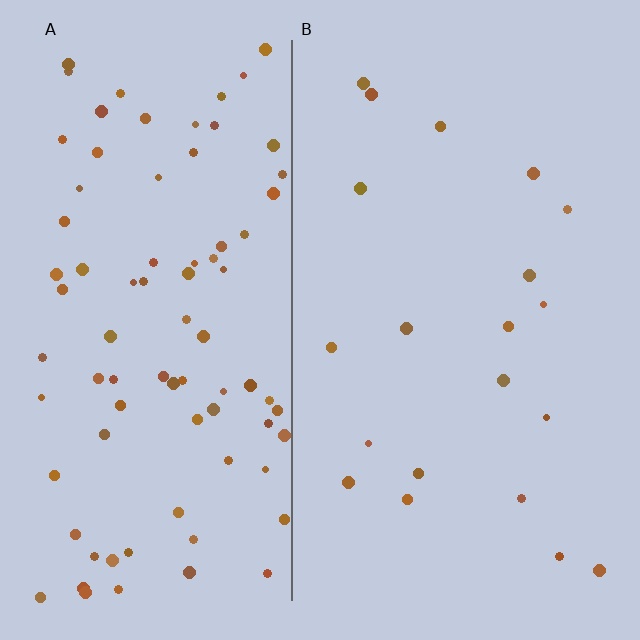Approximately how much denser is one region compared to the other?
Approximately 4.1× — region A over region B.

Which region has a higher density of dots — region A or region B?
A (the left).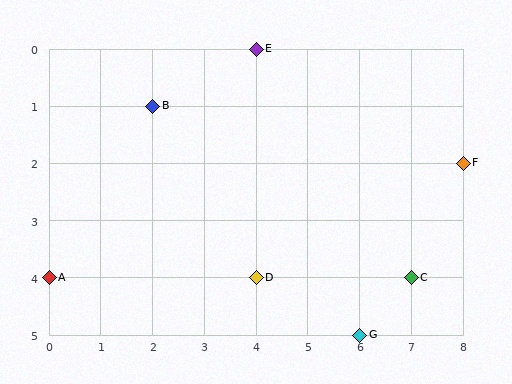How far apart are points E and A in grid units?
Points E and A are 4 columns and 4 rows apart (about 5.7 grid units diagonally).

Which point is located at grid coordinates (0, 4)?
Point A is at (0, 4).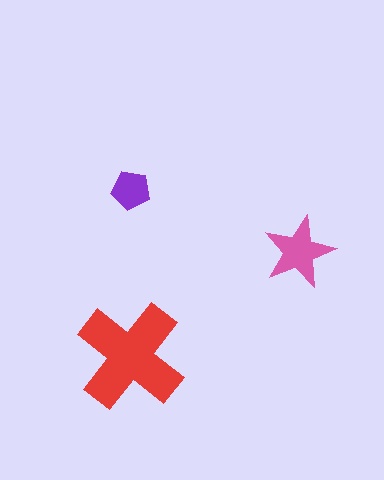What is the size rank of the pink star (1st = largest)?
2nd.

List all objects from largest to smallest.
The red cross, the pink star, the purple pentagon.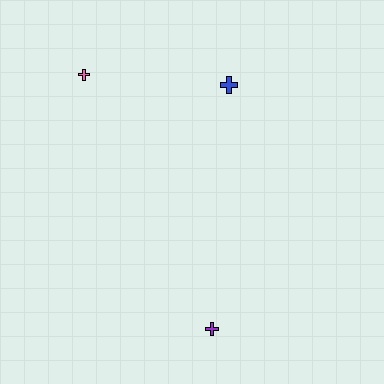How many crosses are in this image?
There are 3 crosses.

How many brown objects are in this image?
There are no brown objects.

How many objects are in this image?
There are 3 objects.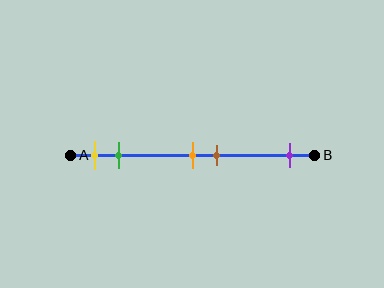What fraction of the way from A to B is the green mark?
The green mark is approximately 20% (0.2) of the way from A to B.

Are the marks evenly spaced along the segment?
No, the marks are not evenly spaced.